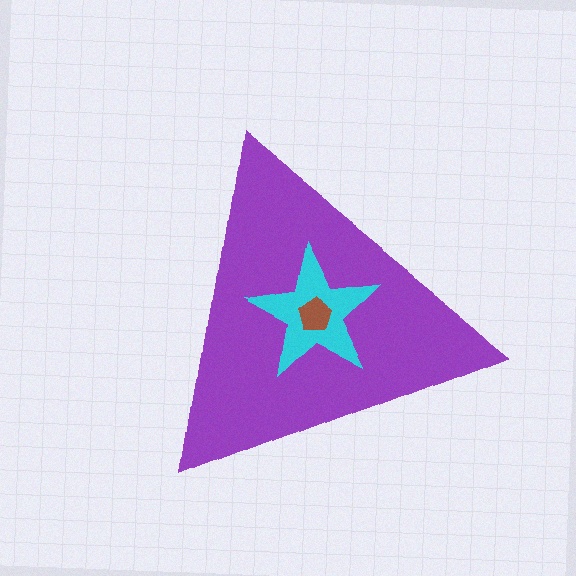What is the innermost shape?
The brown pentagon.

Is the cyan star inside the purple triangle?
Yes.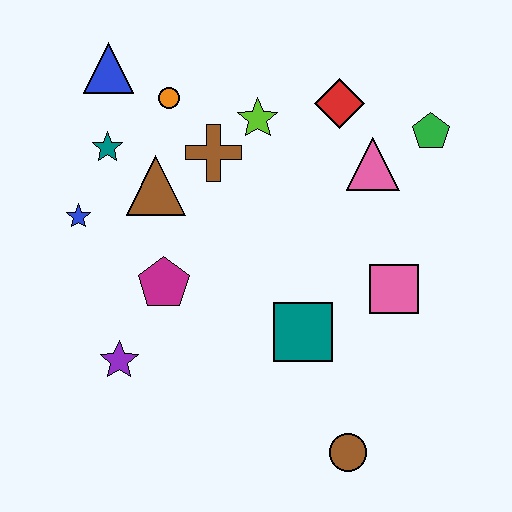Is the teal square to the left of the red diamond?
Yes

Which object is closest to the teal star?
The brown triangle is closest to the teal star.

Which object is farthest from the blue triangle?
The brown circle is farthest from the blue triangle.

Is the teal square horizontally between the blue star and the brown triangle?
No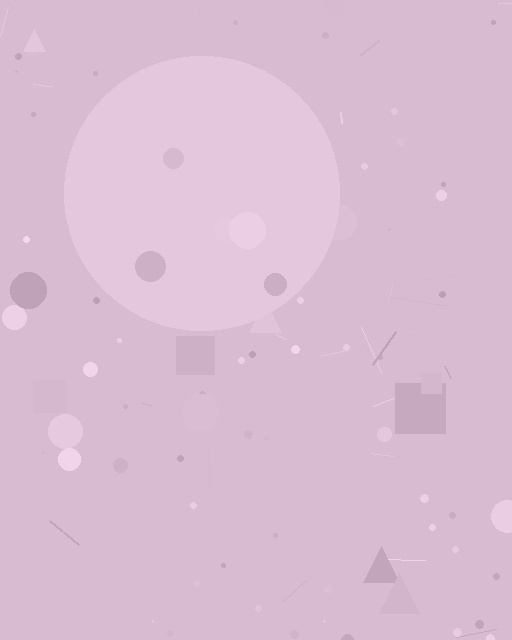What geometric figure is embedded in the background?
A circle is embedded in the background.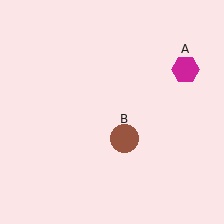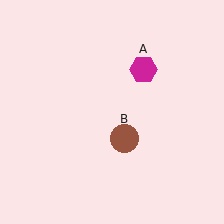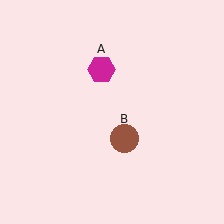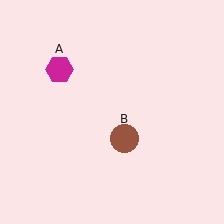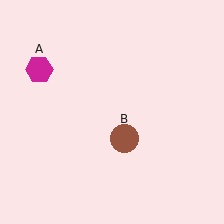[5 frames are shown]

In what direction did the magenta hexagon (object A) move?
The magenta hexagon (object A) moved left.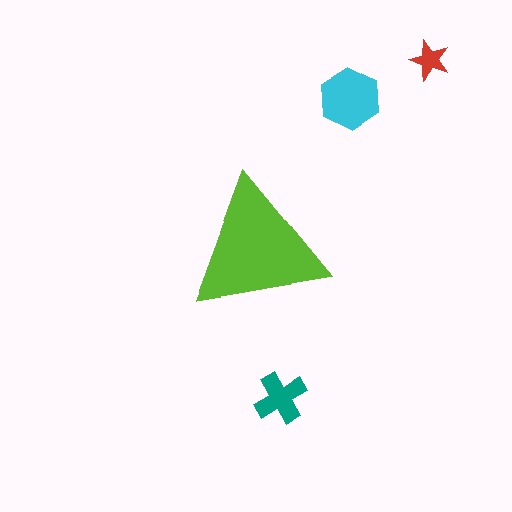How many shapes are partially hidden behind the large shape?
0 shapes are partially hidden.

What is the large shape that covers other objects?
A lime triangle.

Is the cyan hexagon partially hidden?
No, the cyan hexagon is fully visible.